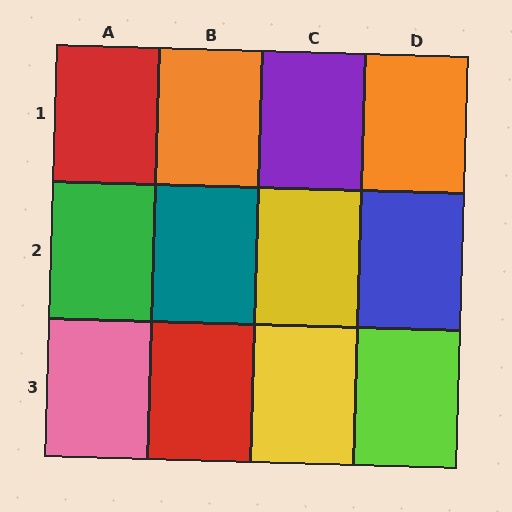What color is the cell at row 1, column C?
Purple.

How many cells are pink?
1 cell is pink.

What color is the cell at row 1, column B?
Orange.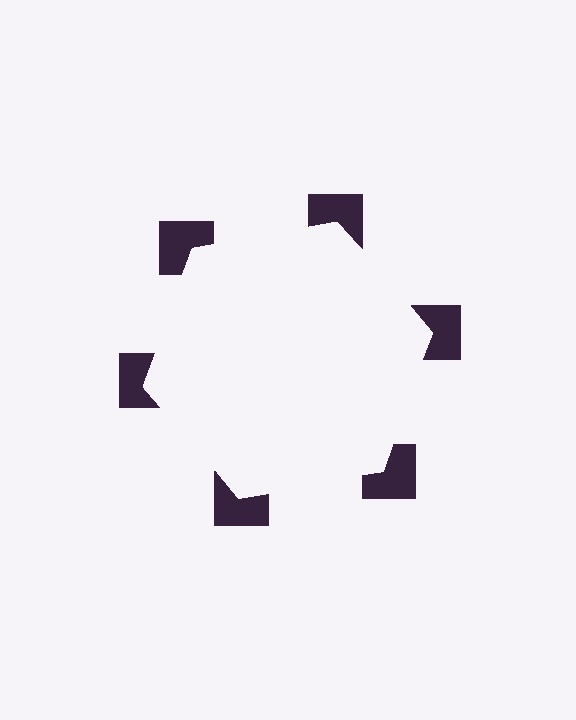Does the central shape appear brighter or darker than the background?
It typically appears slightly brighter than the background, even though no actual brightness change is drawn.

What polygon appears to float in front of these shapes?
An illusory hexagon — its edges are inferred from the aligned wedge cuts in the notched squares, not physically drawn.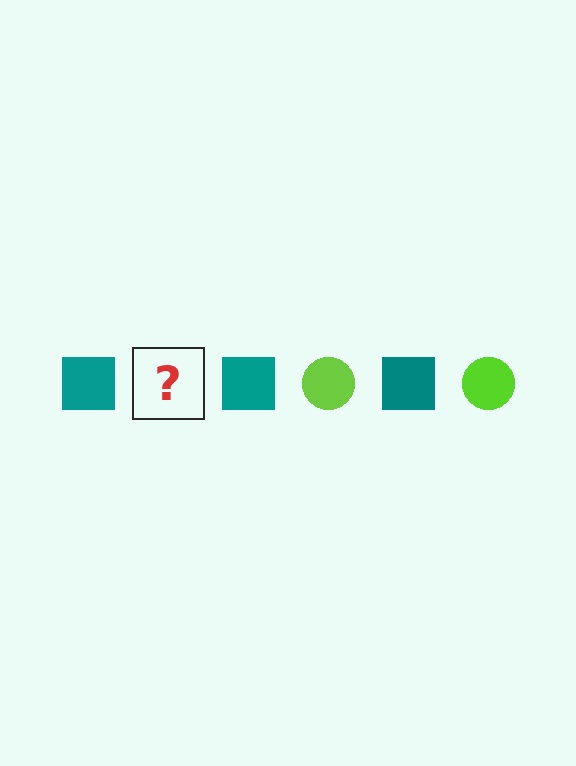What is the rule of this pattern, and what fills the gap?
The rule is that the pattern alternates between teal square and lime circle. The gap should be filled with a lime circle.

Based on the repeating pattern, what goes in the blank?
The blank should be a lime circle.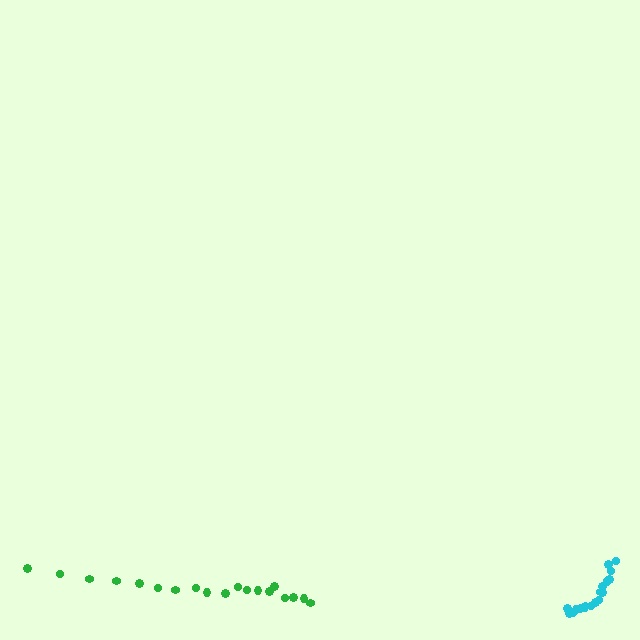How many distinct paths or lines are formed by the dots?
There are 2 distinct paths.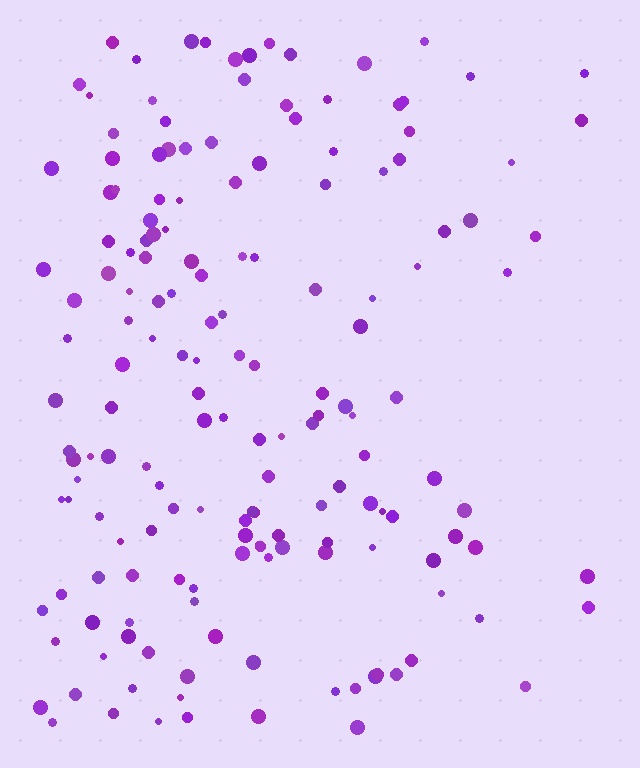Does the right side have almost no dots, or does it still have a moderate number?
Still a moderate number, just noticeably fewer than the left.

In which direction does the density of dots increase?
From right to left, with the left side densest.